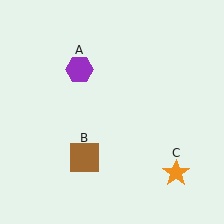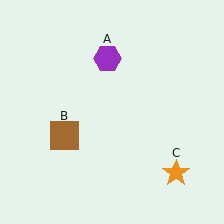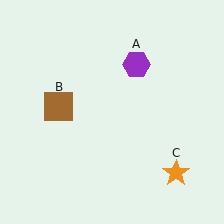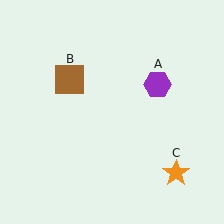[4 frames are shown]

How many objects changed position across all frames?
2 objects changed position: purple hexagon (object A), brown square (object B).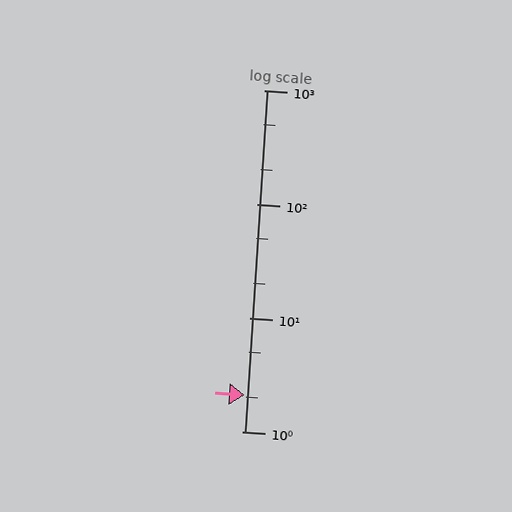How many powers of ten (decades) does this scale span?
The scale spans 3 decades, from 1 to 1000.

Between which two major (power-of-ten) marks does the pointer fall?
The pointer is between 1 and 10.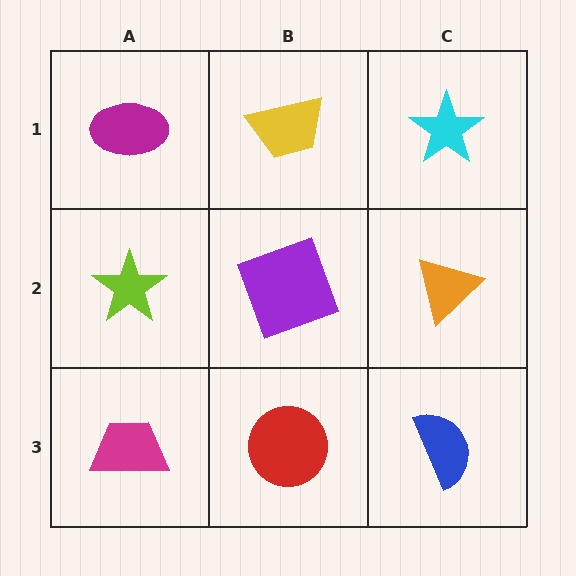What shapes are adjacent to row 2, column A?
A magenta ellipse (row 1, column A), a magenta trapezoid (row 3, column A), a purple square (row 2, column B).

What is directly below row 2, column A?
A magenta trapezoid.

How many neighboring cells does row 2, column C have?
3.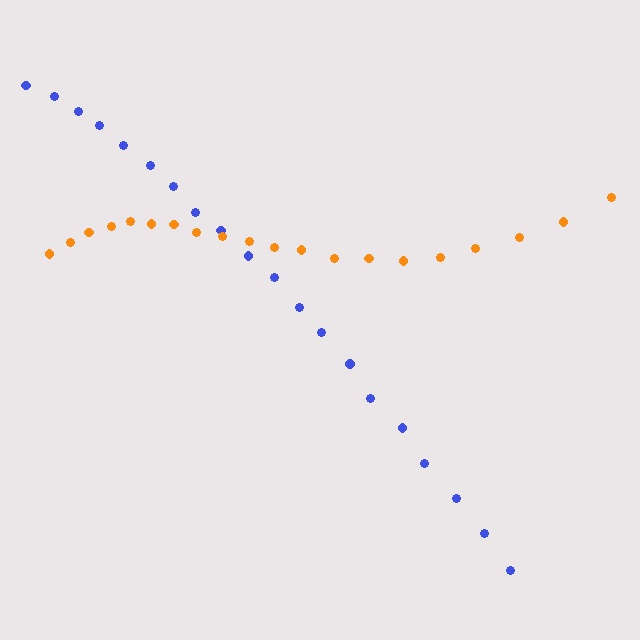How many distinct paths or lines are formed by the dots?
There are 2 distinct paths.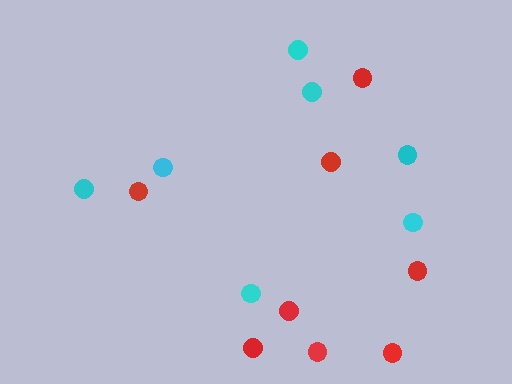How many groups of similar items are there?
There are 2 groups: one group of red circles (8) and one group of cyan circles (7).